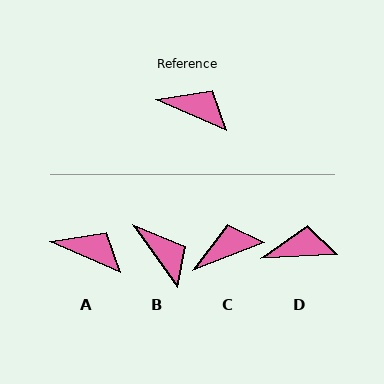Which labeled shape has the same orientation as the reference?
A.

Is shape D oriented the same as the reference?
No, it is off by about 27 degrees.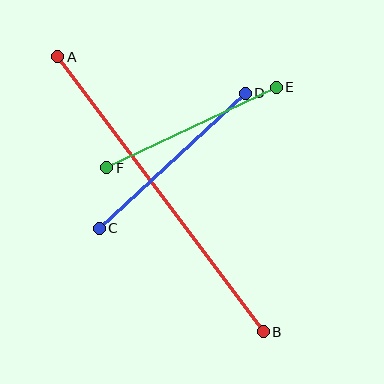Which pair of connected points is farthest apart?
Points A and B are farthest apart.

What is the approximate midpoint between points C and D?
The midpoint is at approximately (172, 161) pixels.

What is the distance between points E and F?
The distance is approximately 188 pixels.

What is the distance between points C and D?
The distance is approximately 198 pixels.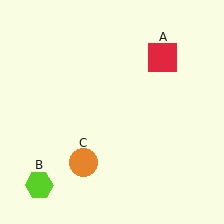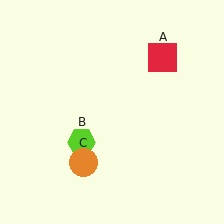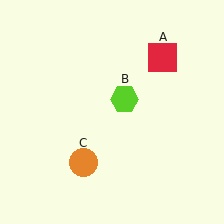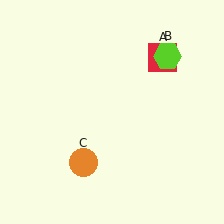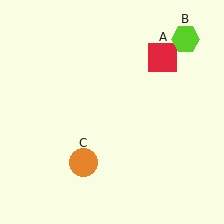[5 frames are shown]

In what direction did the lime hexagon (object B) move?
The lime hexagon (object B) moved up and to the right.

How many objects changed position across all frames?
1 object changed position: lime hexagon (object B).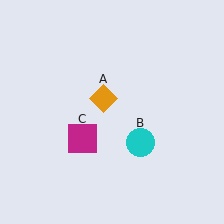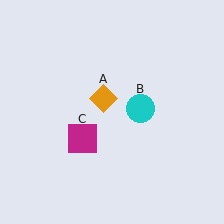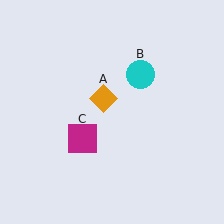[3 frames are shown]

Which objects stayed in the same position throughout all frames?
Orange diamond (object A) and magenta square (object C) remained stationary.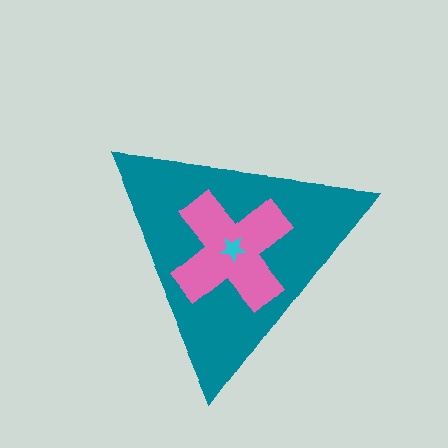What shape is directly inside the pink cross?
The cyan star.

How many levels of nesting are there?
3.